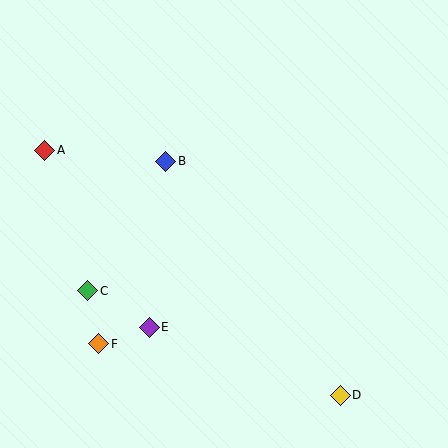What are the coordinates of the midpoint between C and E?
The midpoint between C and E is at (119, 309).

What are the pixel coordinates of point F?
Point F is at (99, 344).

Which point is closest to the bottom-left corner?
Point F is closest to the bottom-left corner.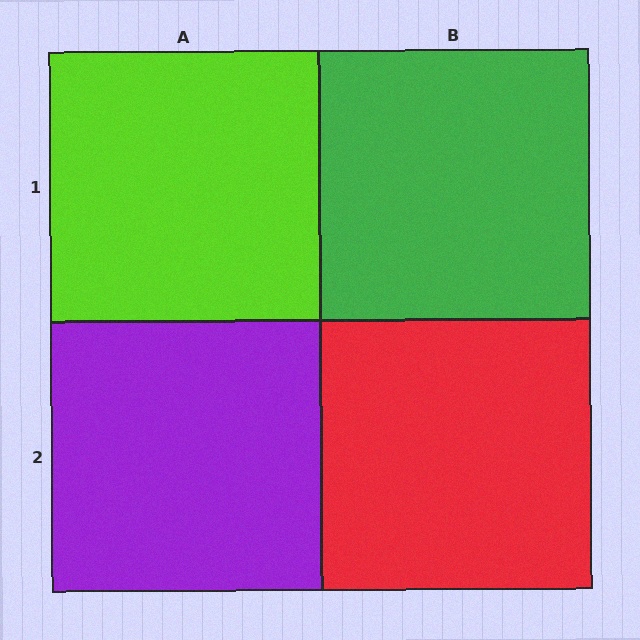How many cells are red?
1 cell is red.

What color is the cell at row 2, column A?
Purple.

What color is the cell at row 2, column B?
Red.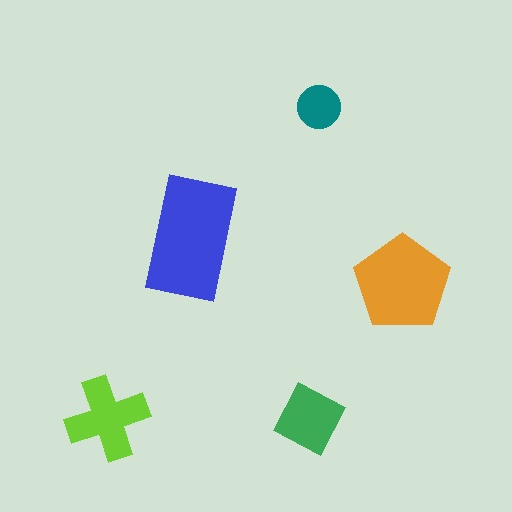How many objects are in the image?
There are 5 objects in the image.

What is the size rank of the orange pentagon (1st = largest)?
2nd.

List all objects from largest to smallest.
The blue rectangle, the orange pentagon, the lime cross, the green square, the teal circle.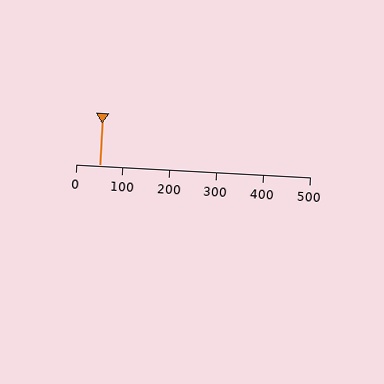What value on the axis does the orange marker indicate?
The marker indicates approximately 50.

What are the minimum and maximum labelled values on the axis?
The axis runs from 0 to 500.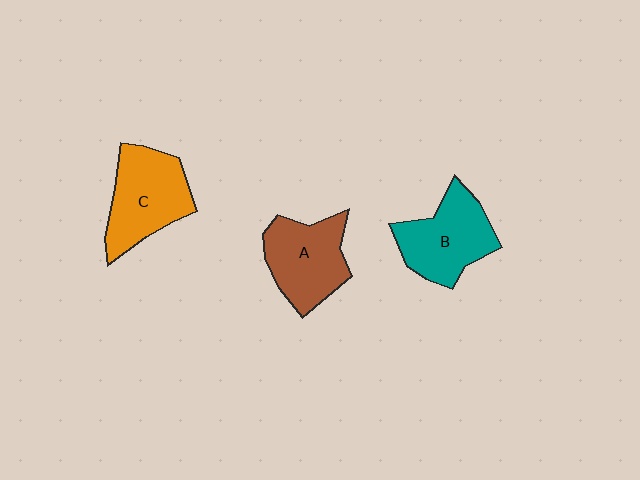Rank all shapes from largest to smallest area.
From largest to smallest: C (orange), B (teal), A (brown).